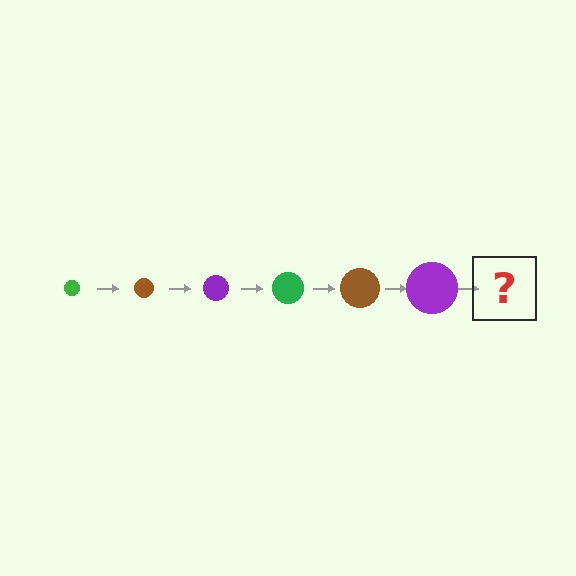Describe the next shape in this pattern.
It should be a green circle, larger than the previous one.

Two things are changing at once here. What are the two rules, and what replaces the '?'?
The two rules are that the circle grows larger each step and the color cycles through green, brown, and purple. The '?' should be a green circle, larger than the previous one.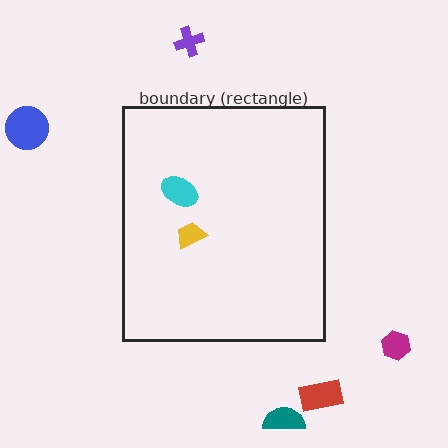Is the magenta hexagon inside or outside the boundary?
Outside.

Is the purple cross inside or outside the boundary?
Outside.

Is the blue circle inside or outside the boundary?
Outside.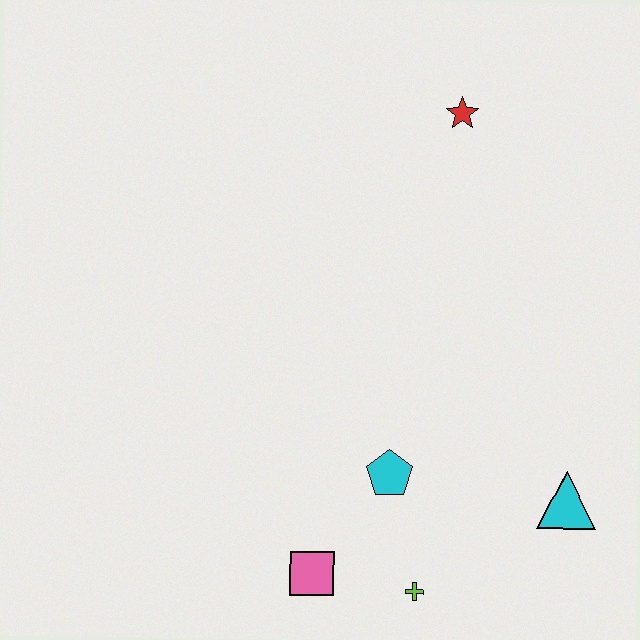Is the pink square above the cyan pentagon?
No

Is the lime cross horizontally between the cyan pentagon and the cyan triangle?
Yes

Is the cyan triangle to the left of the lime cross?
No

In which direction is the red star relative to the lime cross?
The red star is above the lime cross.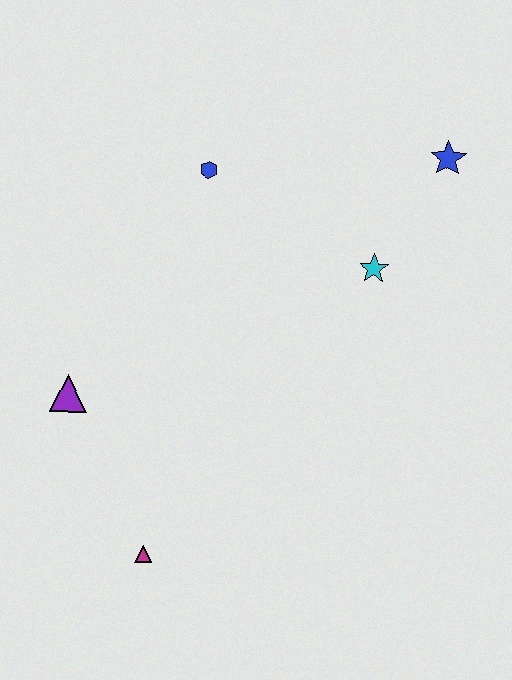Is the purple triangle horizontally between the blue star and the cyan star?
No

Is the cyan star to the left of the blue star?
Yes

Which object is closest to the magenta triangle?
The purple triangle is closest to the magenta triangle.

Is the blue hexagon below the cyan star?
No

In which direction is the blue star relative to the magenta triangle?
The blue star is above the magenta triangle.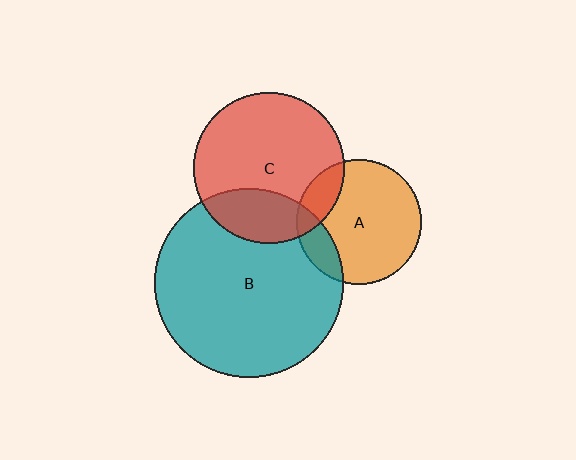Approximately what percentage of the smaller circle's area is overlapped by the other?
Approximately 15%.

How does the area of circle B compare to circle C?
Approximately 1.6 times.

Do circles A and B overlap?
Yes.